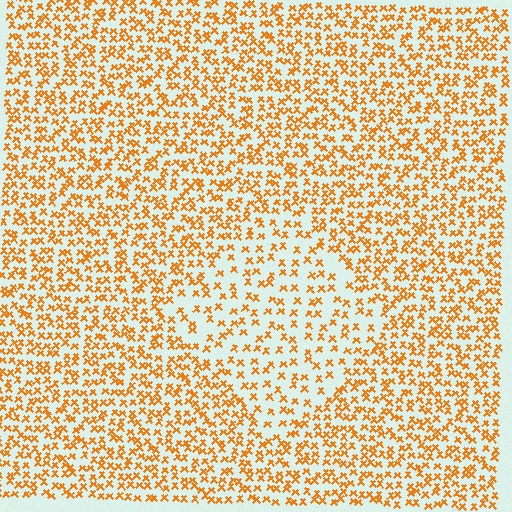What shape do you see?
I see a diamond.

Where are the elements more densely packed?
The elements are more densely packed outside the diamond boundary.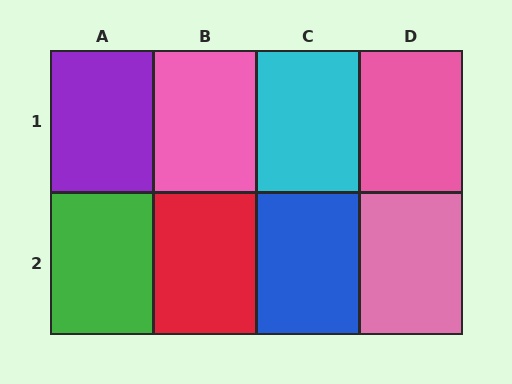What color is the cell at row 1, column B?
Pink.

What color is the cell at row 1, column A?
Purple.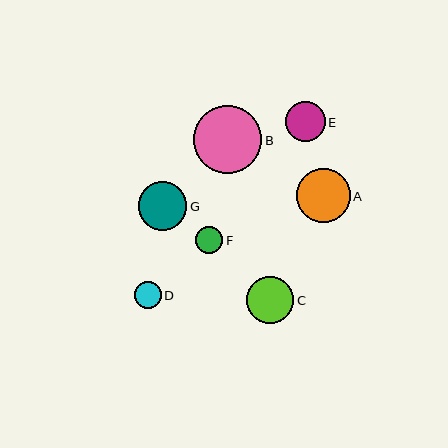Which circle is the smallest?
Circle D is the smallest with a size of approximately 27 pixels.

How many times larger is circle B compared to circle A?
Circle B is approximately 1.3 times the size of circle A.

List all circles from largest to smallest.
From largest to smallest: B, A, G, C, E, F, D.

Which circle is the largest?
Circle B is the largest with a size of approximately 68 pixels.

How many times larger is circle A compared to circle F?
Circle A is approximately 2.0 times the size of circle F.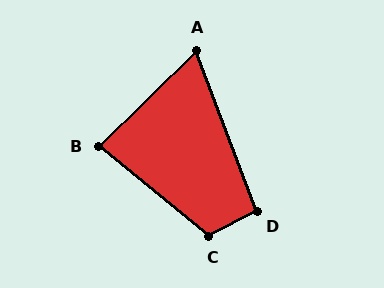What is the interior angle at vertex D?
Approximately 97 degrees (obtuse).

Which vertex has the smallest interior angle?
A, at approximately 66 degrees.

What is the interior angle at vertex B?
Approximately 83 degrees (acute).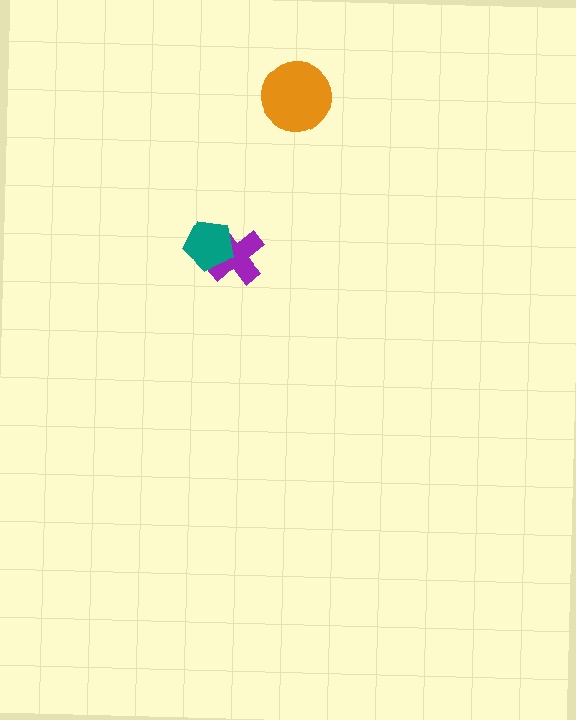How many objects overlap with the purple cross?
1 object overlaps with the purple cross.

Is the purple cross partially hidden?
Yes, it is partially covered by another shape.